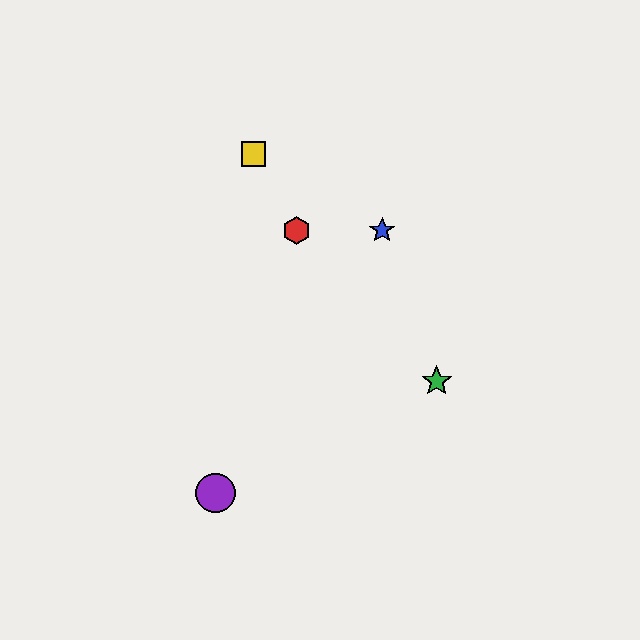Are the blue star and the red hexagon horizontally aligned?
Yes, both are at y≈230.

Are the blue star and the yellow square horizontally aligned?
No, the blue star is at y≈230 and the yellow square is at y≈154.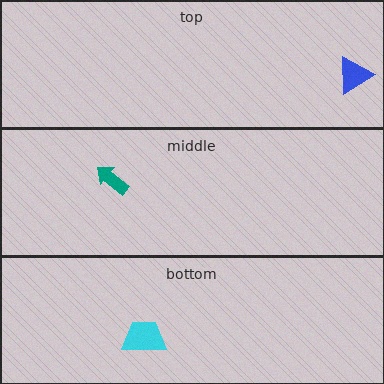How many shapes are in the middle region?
1.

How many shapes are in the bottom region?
1.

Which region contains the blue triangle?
The top region.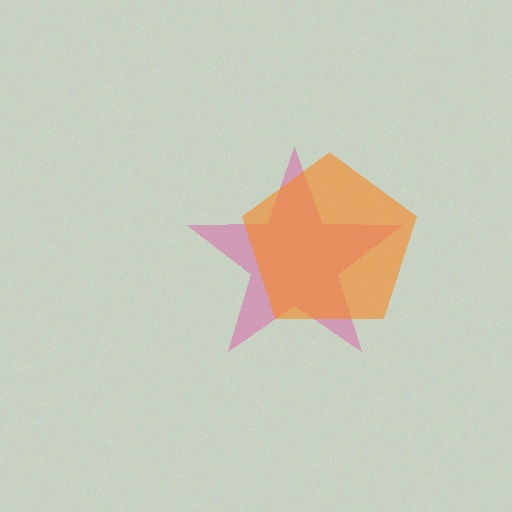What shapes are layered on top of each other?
The layered shapes are: a pink star, an orange pentagon.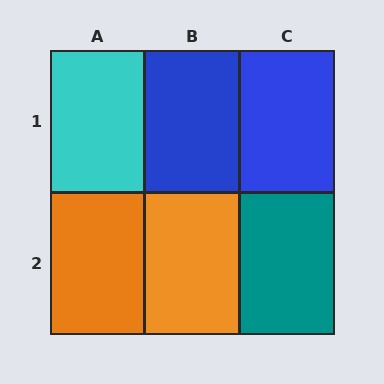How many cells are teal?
1 cell is teal.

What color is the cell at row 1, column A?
Cyan.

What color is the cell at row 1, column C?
Blue.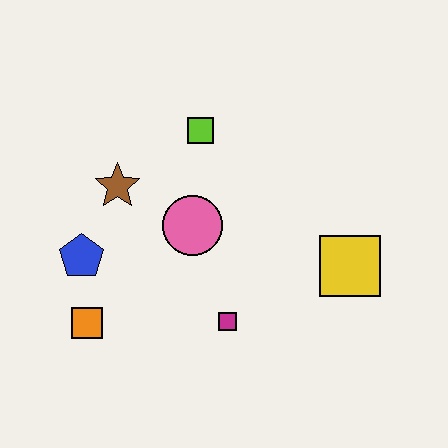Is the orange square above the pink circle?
No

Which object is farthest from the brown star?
The yellow square is farthest from the brown star.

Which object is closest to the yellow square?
The magenta square is closest to the yellow square.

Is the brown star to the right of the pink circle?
No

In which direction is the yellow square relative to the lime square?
The yellow square is to the right of the lime square.